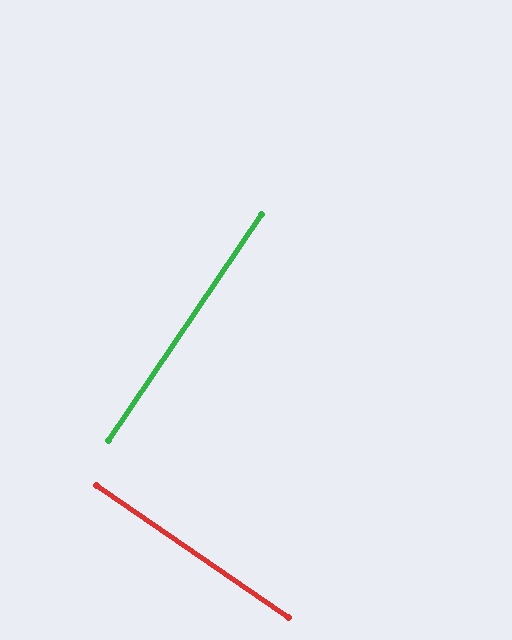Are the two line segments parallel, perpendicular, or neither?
Perpendicular — they meet at approximately 90°.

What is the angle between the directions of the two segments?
Approximately 90 degrees.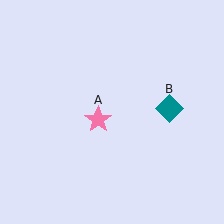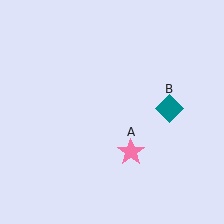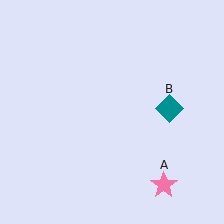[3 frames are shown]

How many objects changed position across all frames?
1 object changed position: pink star (object A).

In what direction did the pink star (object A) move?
The pink star (object A) moved down and to the right.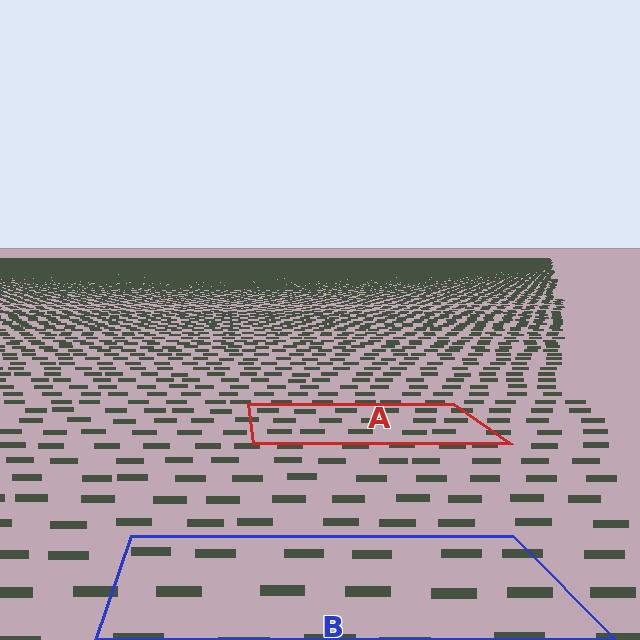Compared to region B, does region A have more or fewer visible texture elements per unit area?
Region A has more texture elements per unit area — they are packed more densely because it is farther away.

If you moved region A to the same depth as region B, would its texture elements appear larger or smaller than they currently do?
They would appear larger. At a closer depth, the same texture elements are projected at a bigger on-screen size.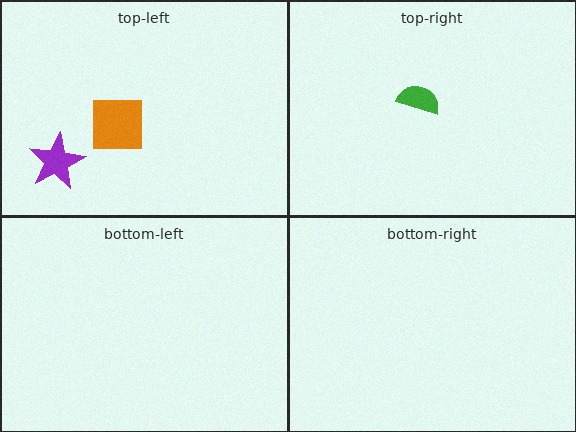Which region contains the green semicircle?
The top-right region.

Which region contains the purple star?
The top-left region.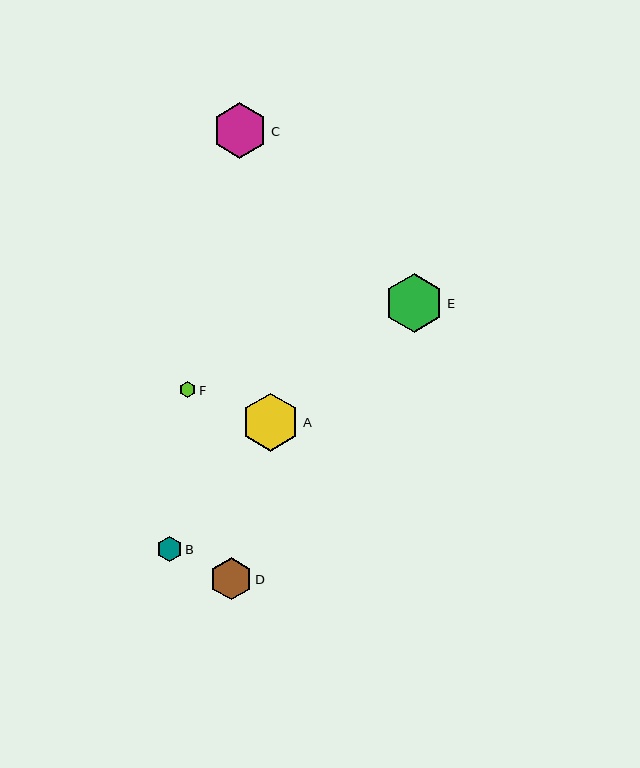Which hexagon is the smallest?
Hexagon F is the smallest with a size of approximately 16 pixels.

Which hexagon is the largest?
Hexagon E is the largest with a size of approximately 59 pixels.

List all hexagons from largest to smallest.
From largest to smallest: E, A, C, D, B, F.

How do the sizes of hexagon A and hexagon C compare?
Hexagon A and hexagon C are approximately the same size.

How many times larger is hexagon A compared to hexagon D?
Hexagon A is approximately 1.4 times the size of hexagon D.